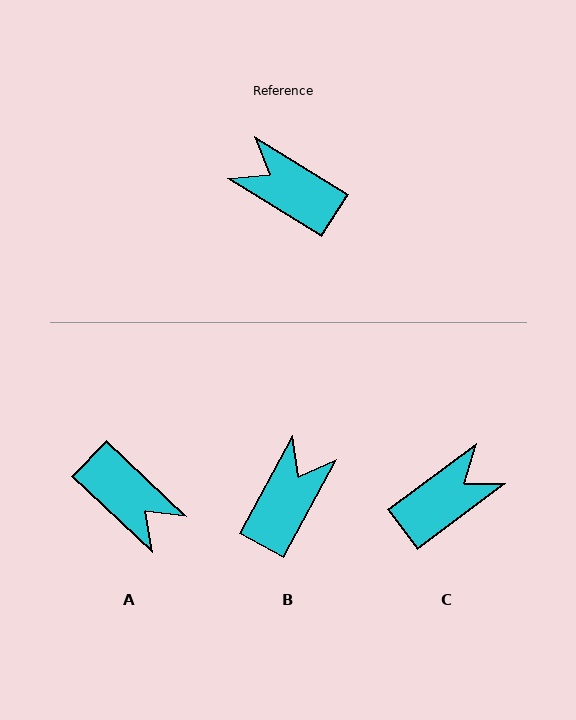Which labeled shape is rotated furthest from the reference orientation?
A, about 168 degrees away.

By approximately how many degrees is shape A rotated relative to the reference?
Approximately 168 degrees counter-clockwise.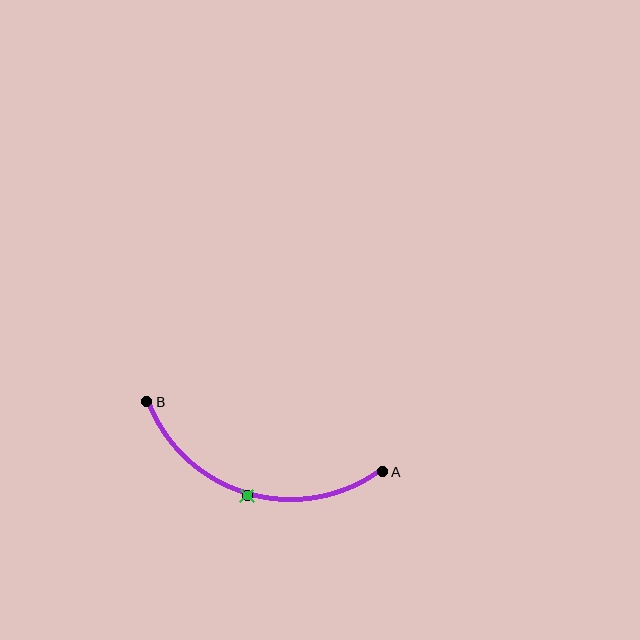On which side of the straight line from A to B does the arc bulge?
The arc bulges below the straight line connecting A and B.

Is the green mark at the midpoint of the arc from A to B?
Yes. The green mark lies on the arc at equal arc-length from both A and B — it is the arc midpoint.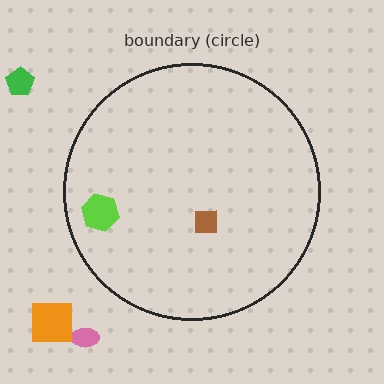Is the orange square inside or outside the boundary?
Outside.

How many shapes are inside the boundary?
2 inside, 3 outside.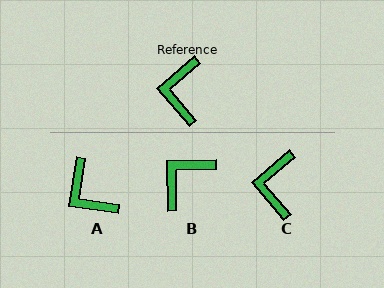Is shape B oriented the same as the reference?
No, it is off by about 39 degrees.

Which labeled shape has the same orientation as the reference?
C.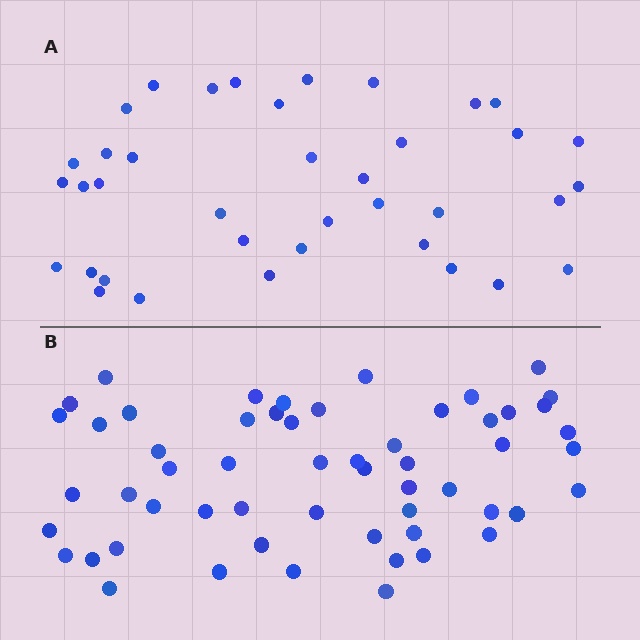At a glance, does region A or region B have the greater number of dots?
Region B (the bottom region) has more dots.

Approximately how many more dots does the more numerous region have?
Region B has approximately 20 more dots than region A.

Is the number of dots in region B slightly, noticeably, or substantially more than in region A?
Region B has substantially more. The ratio is roughly 1.5 to 1.